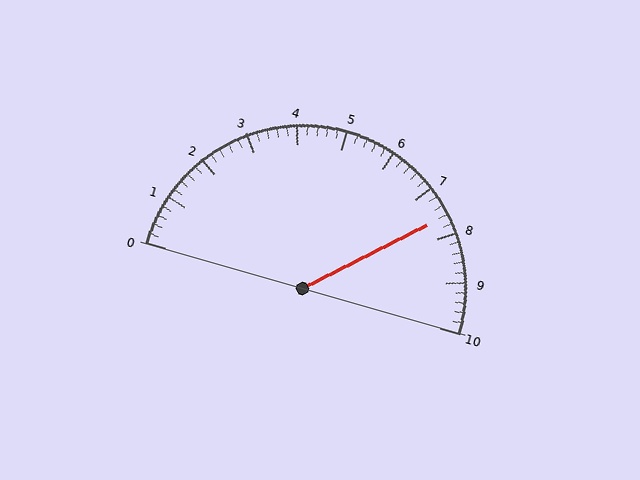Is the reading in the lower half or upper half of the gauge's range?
The reading is in the upper half of the range (0 to 10).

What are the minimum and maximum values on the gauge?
The gauge ranges from 0 to 10.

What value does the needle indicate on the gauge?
The needle indicates approximately 7.6.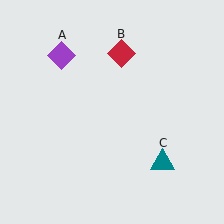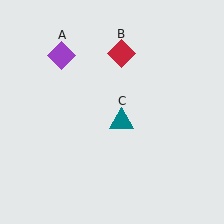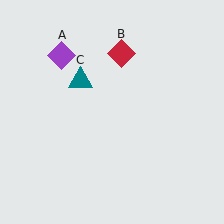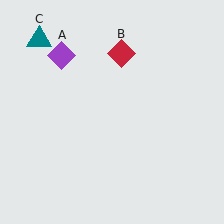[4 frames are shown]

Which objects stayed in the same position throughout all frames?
Purple diamond (object A) and red diamond (object B) remained stationary.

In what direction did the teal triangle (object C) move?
The teal triangle (object C) moved up and to the left.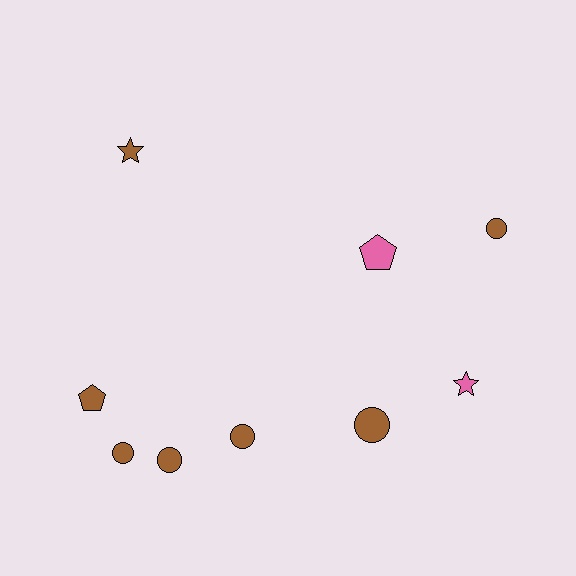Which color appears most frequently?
Brown, with 7 objects.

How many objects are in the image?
There are 9 objects.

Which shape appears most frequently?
Circle, with 5 objects.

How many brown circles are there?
There are 5 brown circles.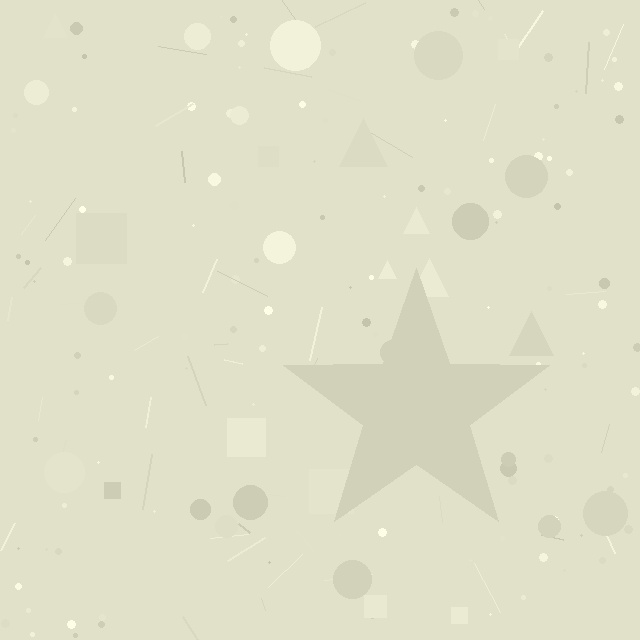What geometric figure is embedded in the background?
A star is embedded in the background.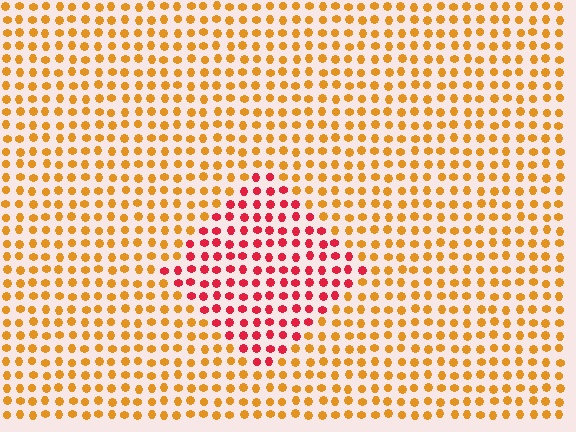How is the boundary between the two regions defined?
The boundary is defined purely by a slight shift in hue (about 46 degrees). Spacing, size, and orientation are identical on both sides.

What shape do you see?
I see a diamond.